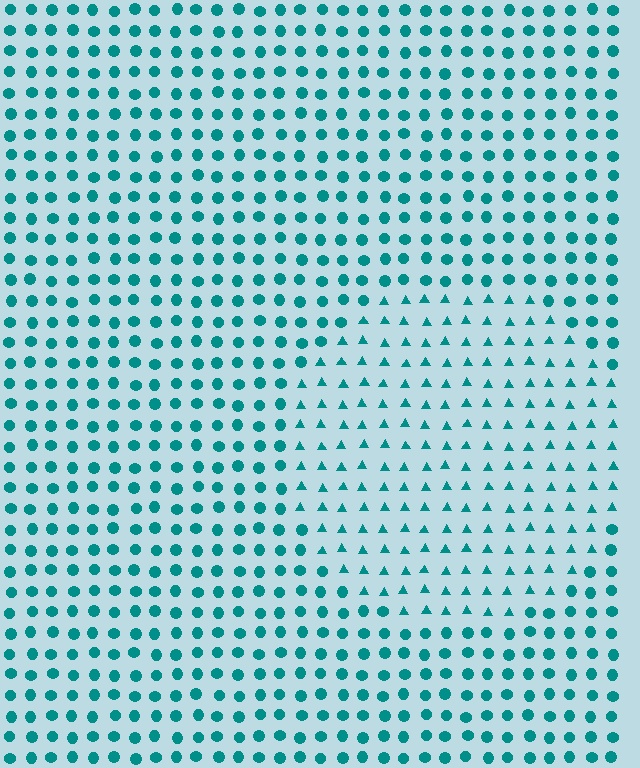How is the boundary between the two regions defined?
The boundary is defined by a change in element shape: triangles inside vs. circles outside. All elements share the same color and spacing.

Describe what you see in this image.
The image is filled with small teal elements arranged in a uniform grid. A circle-shaped region contains triangles, while the surrounding area contains circles. The boundary is defined purely by the change in element shape.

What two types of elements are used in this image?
The image uses triangles inside the circle region and circles outside it.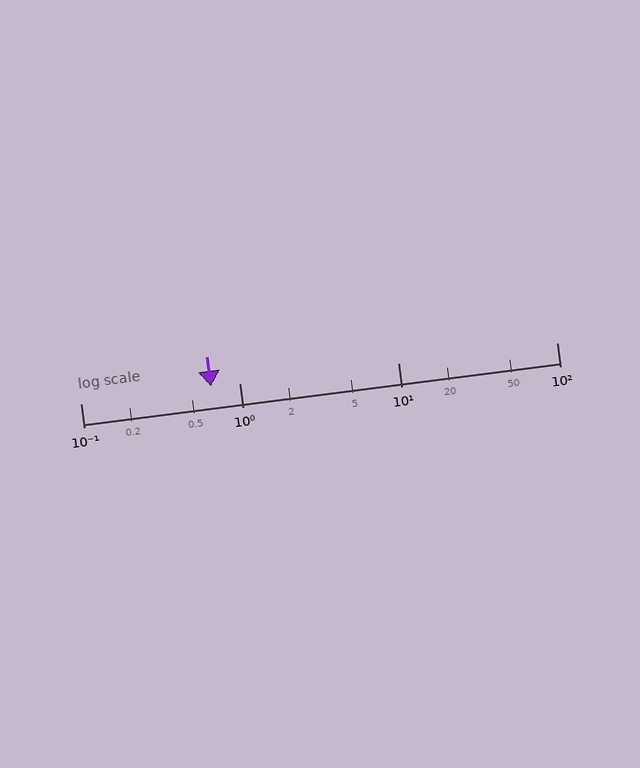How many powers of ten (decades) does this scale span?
The scale spans 3 decades, from 0.1 to 100.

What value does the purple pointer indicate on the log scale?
The pointer indicates approximately 0.66.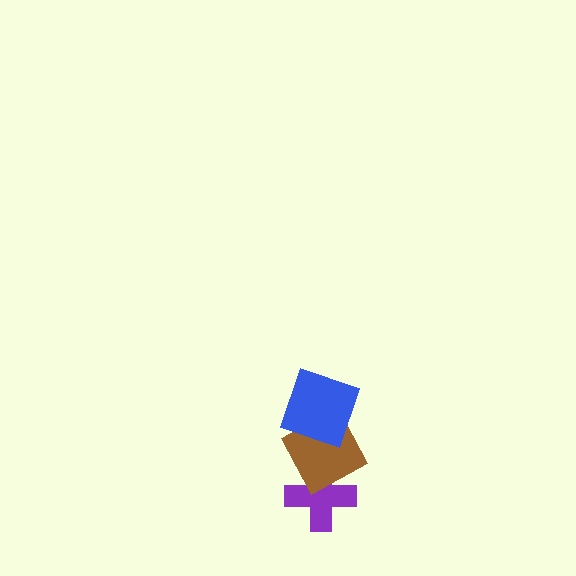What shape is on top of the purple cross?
The brown square is on top of the purple cross.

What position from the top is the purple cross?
The purple cross is 3rd from the top.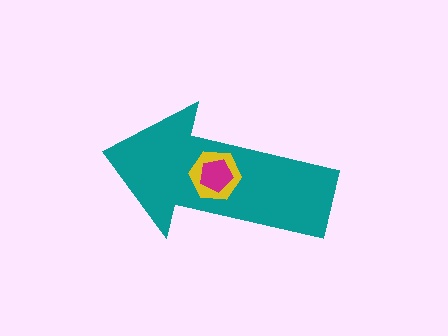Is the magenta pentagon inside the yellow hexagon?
Yes.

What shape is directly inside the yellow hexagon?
The magenta pentagon.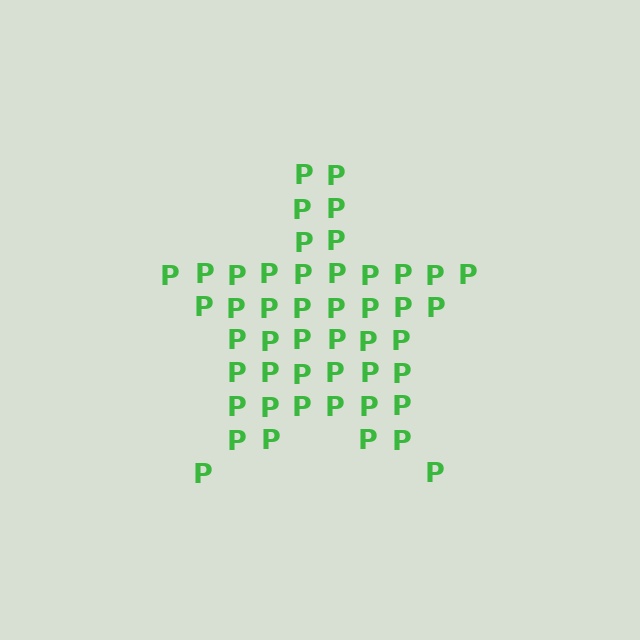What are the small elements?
The small elements are letter P's.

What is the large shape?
The large shape is a star.